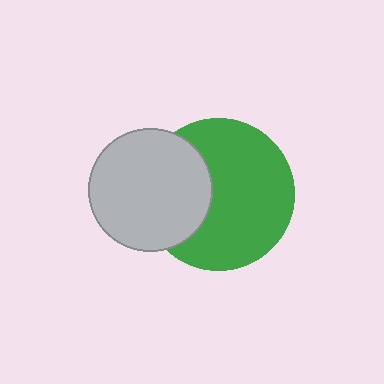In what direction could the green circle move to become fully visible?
The green circle could move right. That would shift it out from behind the light gray circle entirely.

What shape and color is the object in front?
The object in front is a light gray circle.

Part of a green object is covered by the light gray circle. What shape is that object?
It is a circle.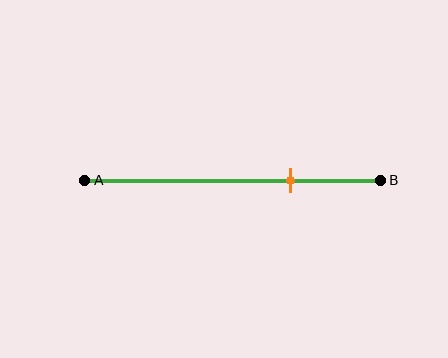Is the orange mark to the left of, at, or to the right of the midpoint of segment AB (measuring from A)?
The orange mark is to the right of the midpoint of segment AB.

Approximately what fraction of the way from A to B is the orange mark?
The orange mark is approximately 70% of the way from A to B.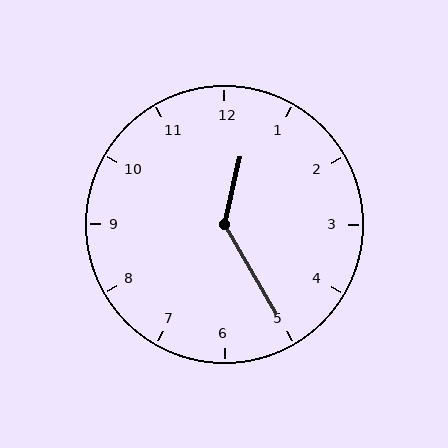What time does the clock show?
12:25.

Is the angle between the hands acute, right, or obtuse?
It is obtuse.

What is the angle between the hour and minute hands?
Approximately 138 degrees.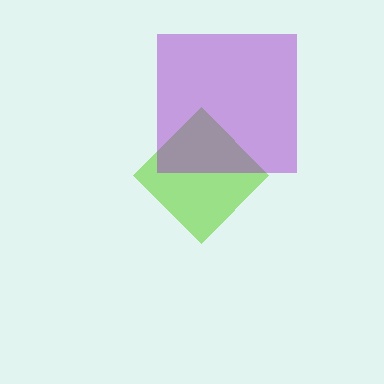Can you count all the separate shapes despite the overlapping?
Yes, there are 2 separate shapes.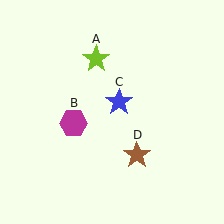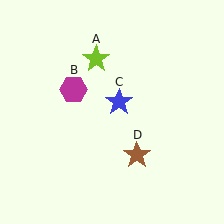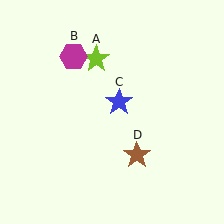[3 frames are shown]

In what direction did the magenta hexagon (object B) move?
The magenta hexagon (object B) moved up.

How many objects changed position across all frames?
1 object changed position: magenta hexagon (object B).